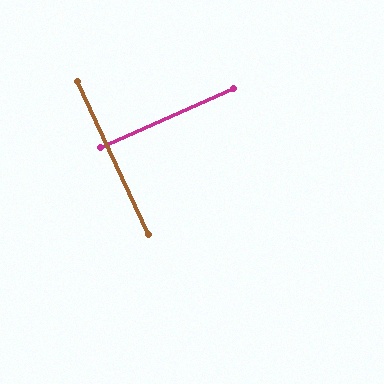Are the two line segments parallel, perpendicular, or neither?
Perpendicular — they meet at approximately 89°.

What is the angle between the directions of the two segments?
Approximately 89 degrees.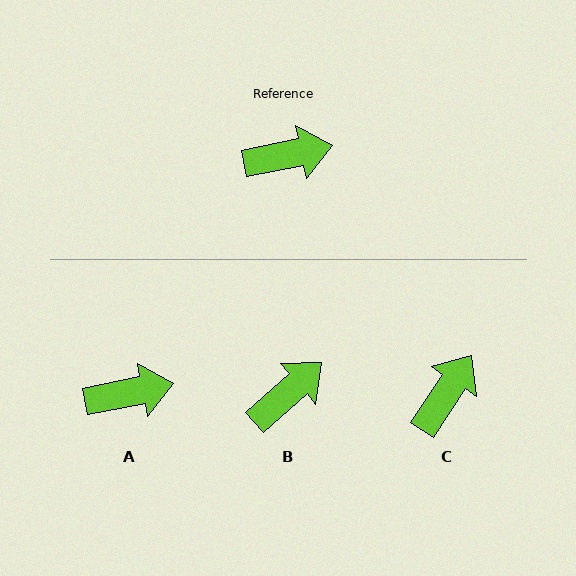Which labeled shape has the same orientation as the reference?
A.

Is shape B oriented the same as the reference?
No, it is off by about 30 degrees.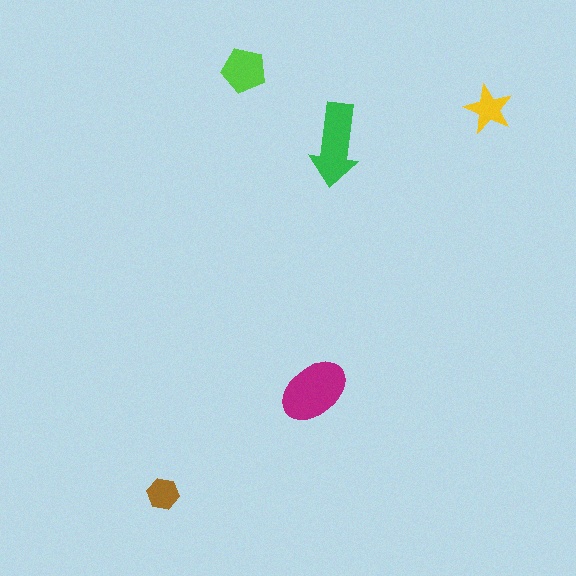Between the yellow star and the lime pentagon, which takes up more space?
The lime pentagon.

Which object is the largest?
The magenta ellipse.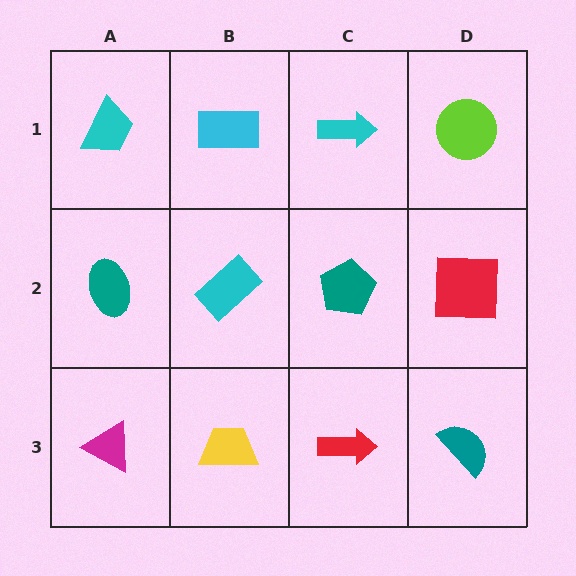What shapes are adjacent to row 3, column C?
A teal pentagon (row 2, column C), a yellow trapezoid (row 3, column B), a teal semicircle (row 3, column D).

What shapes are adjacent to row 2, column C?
A cyan arrow (row 1, column C), a red arrow (row 3, column C), a cyan rectangle (row 2, column B), a red square (row 2, column D).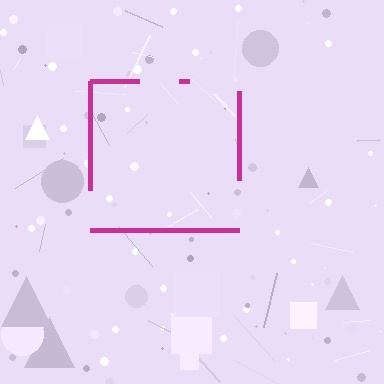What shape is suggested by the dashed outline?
The dashed outline suggests a square.